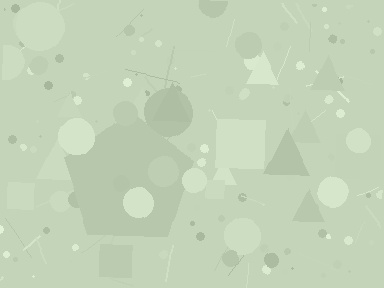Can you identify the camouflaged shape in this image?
The camouflaged shape is a pentagon.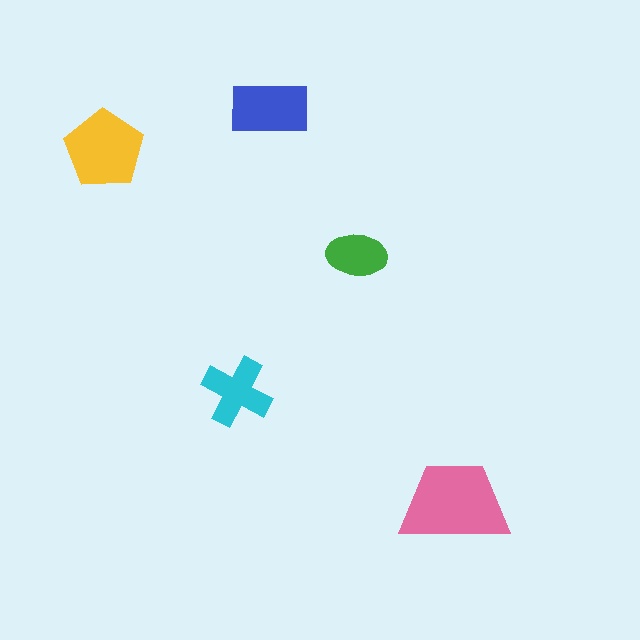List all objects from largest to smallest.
The pink trapezoid, the yellow pentagon, the blue rectangle, the cyan cross, the green ellipse.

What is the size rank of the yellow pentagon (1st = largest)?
2nd.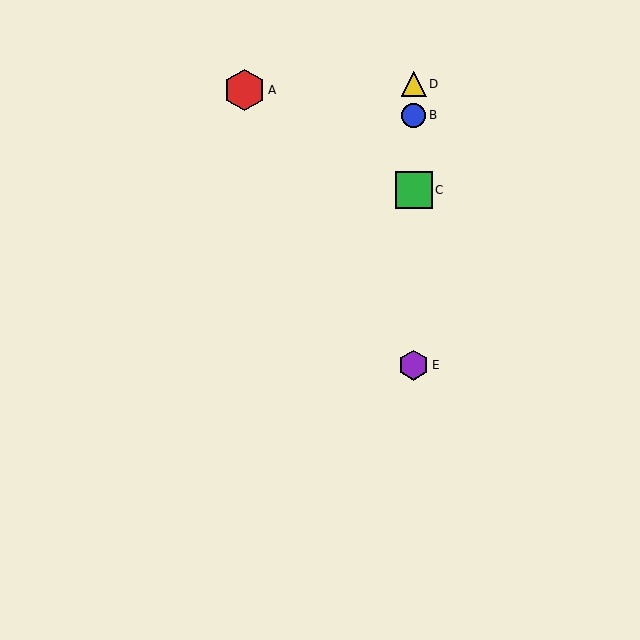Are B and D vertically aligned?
Yes, both are at x≈414.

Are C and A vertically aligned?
No, C is at x≈414 and A is at x≈244.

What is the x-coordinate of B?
Object B is at x≈414.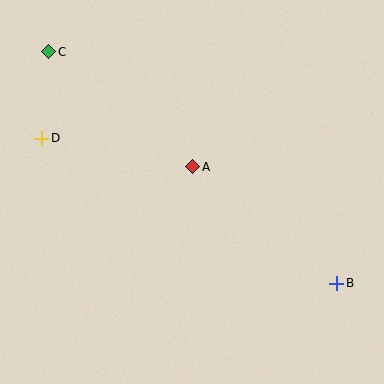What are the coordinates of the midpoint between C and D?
The midpoint between C and D is at (45, 95).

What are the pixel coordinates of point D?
Point D is at (42, 138).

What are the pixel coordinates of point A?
Point A is at (193, 167).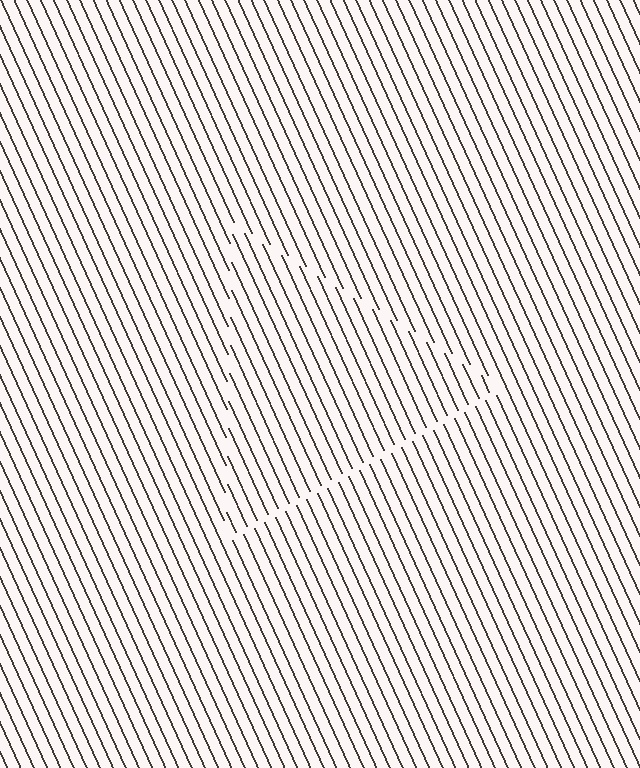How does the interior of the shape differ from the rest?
The interior of the shape contains the same grating, shifted by half a period — the contour is defined by the phase discontinuity where line-ends from the inner and outer gratings abut.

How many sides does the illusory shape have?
3 sides — the line-ends trace a triangle.